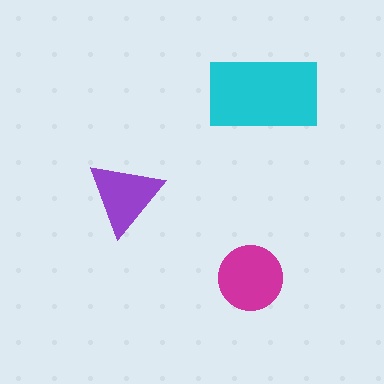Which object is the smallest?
The purple triangle.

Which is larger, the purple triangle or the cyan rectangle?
The cyan rectangle.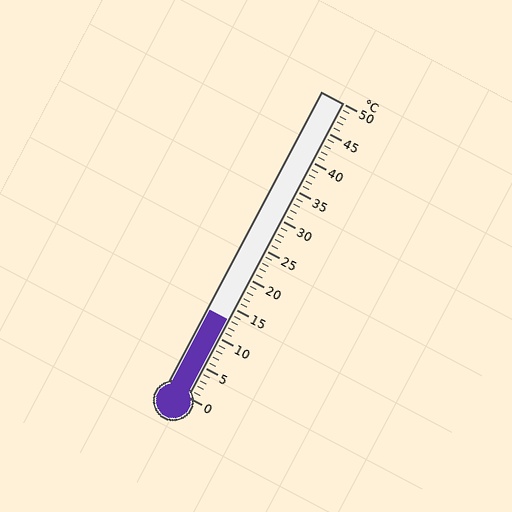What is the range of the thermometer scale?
The thermometer scale ranges from 0°C to 50°C.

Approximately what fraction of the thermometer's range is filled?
The thermometer is filled to approximately 25% of its range.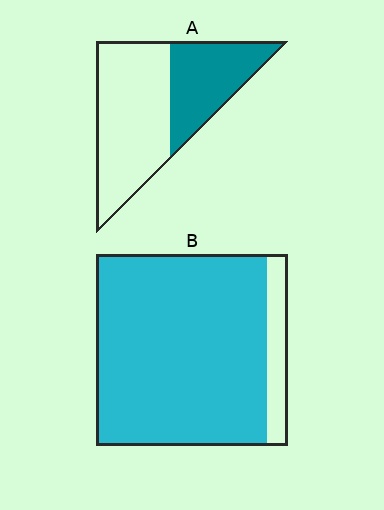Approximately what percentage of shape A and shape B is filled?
A is approximately 40% and B is approximately 90%.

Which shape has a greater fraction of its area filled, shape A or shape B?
Shape B.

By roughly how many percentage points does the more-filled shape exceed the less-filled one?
By roughly 50 percentage points (B over A).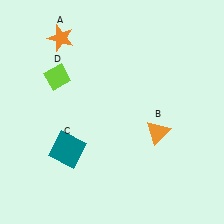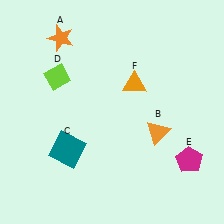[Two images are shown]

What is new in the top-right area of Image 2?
An orange triangle (F) was added in the top-right area of Image 2.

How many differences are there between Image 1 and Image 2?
There are 2 differences between the two images.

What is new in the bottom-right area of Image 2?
A magenta pentagon (E) was added in the bottom-right area of Image 2.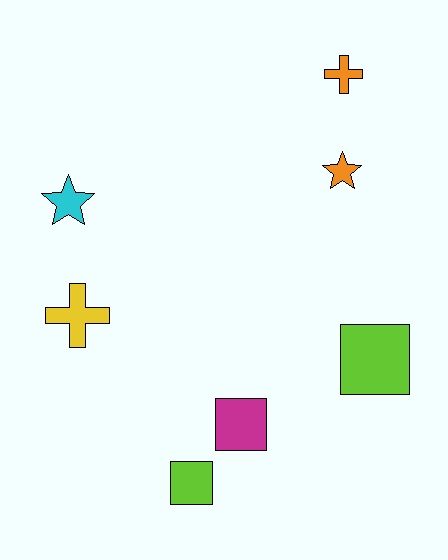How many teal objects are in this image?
There are no teal objects.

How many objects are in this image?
There are 7 objects.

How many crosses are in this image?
There are 2 crosses.